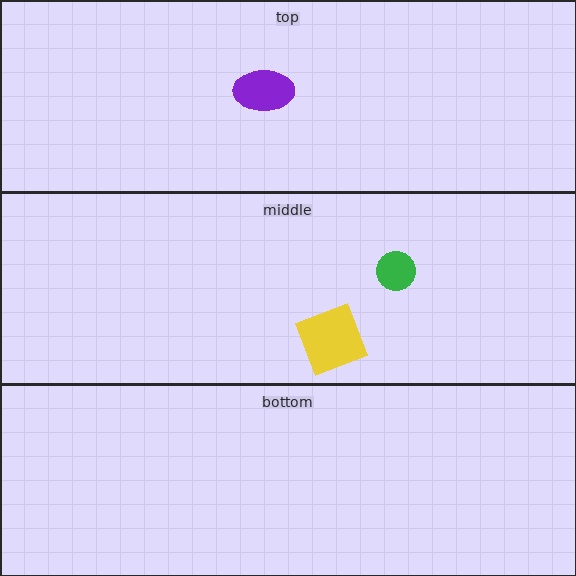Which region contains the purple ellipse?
The top region.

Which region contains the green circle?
The middle region.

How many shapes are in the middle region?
2.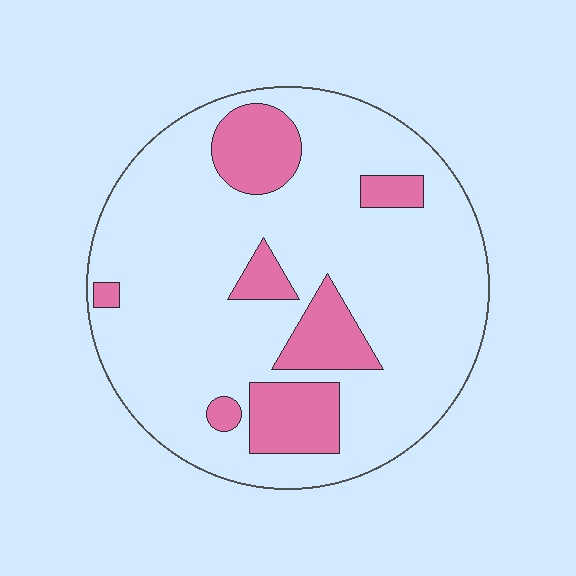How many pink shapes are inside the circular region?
7.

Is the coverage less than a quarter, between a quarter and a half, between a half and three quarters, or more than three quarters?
Less than a quarter.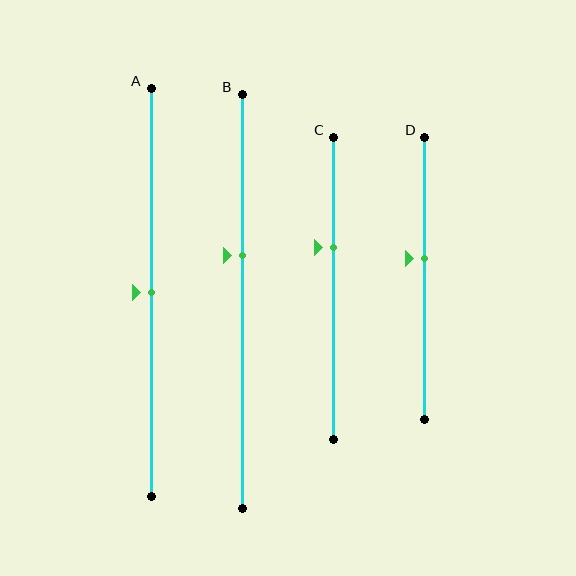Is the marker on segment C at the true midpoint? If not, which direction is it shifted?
No, the marker on segment C is shifted upward by about 14% of the segment length.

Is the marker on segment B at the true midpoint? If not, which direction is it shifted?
No, the marker on segment B is shifted upward by about 11% of the segment length.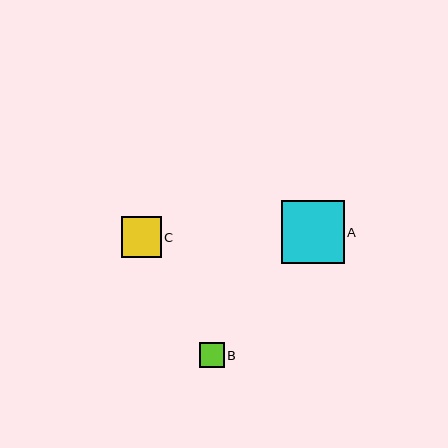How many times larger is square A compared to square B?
Square A is approximately 2.5 times the size of square B.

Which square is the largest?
Square A is the largest with a size of approximately 63 pixels.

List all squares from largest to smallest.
From largest to smallest: A, C, B.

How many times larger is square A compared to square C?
Square A is approximately 1.6 times the size of square C.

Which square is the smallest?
Square B is the smallest with a size of approximately 25 pixels.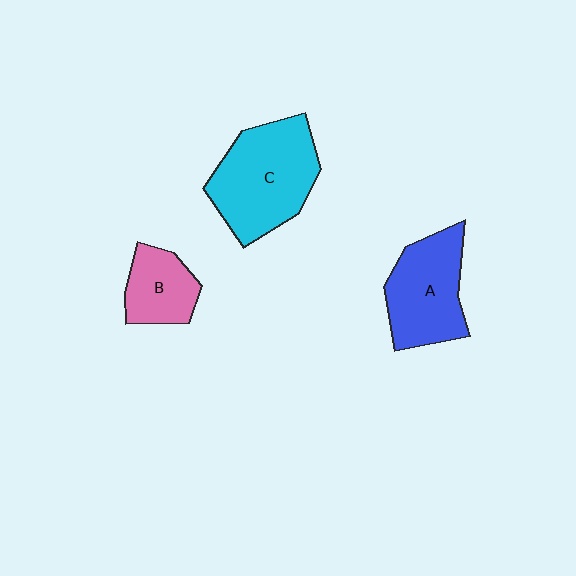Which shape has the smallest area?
Shape B (pink).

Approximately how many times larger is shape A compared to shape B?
Approximately 1.6 times.